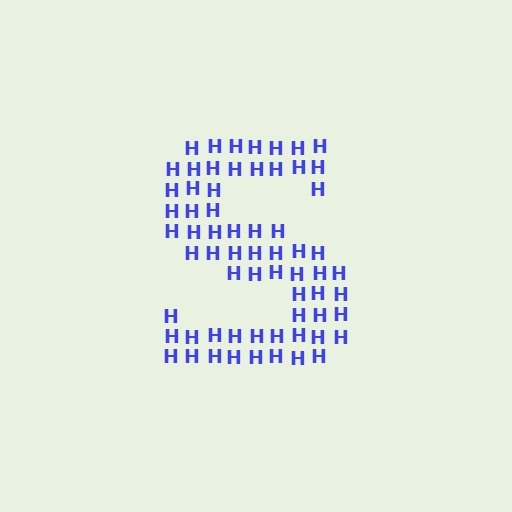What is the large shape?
The large shape is the letter S.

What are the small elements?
The small elements are letter H's.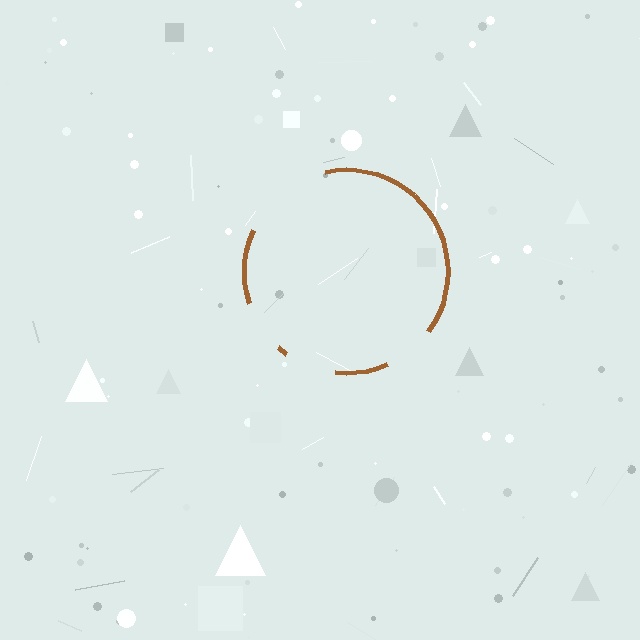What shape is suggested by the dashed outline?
The dashed outline suggests a circle.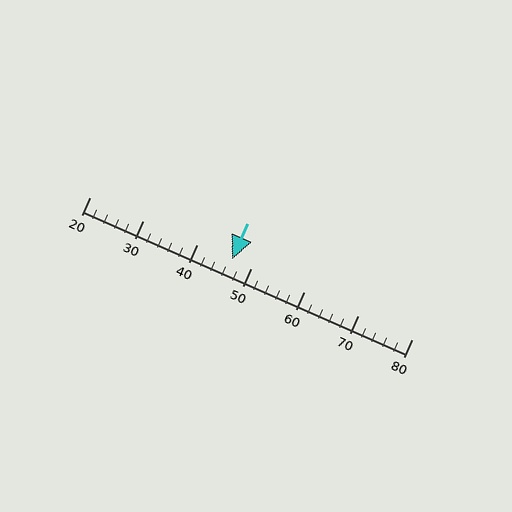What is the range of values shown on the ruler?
The ruler shows values from 20 to 80.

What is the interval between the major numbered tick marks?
The major tick marks are spaced 10 units apart.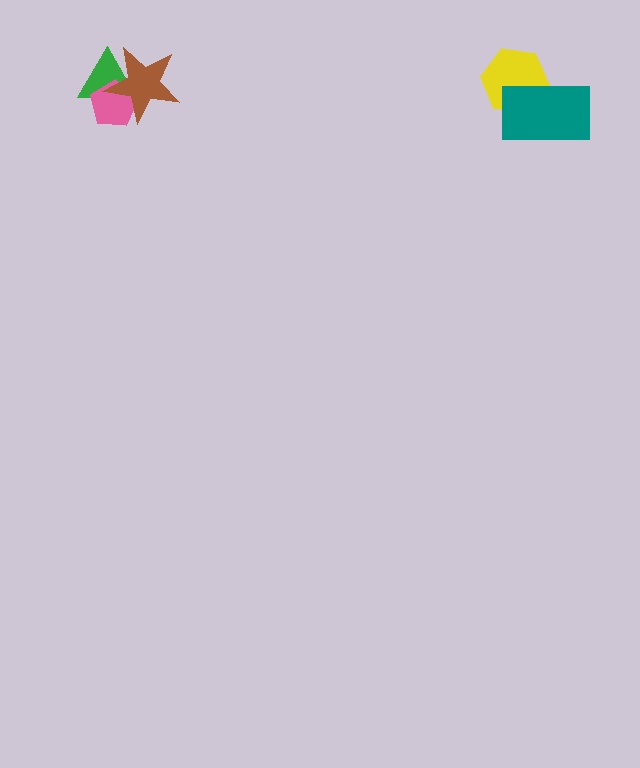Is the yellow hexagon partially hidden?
Yes, it is partially covered by another shape.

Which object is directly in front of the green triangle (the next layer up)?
The pink pentagon is directly in front of the green triangle.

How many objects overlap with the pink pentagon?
2 objects overlap with the pink pentagon.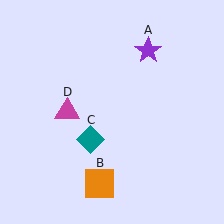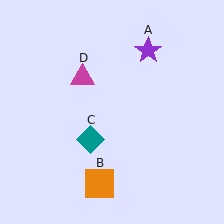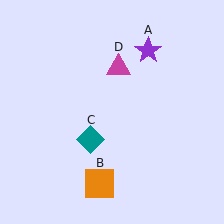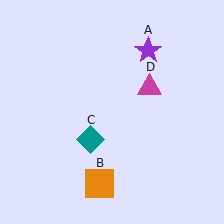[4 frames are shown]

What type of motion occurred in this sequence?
The magenta triangle (object D) rotated clockwise around the center of the scene.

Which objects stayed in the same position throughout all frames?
Purple star (object A) and orange square (object B) and teal diamond (object C) remained stationary.